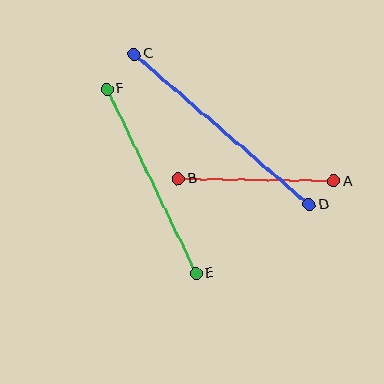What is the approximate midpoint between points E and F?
The midpoint is at approximately (151, 181) pixels.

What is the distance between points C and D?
The distance is approximately 231 pixels.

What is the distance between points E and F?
The distance is approximately 204 pixels.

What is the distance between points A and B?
The distance is approximately 155 pixels.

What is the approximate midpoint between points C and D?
The midpoint is at approximately (222, 129) pixels.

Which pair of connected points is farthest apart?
Points C and D are farthest apart.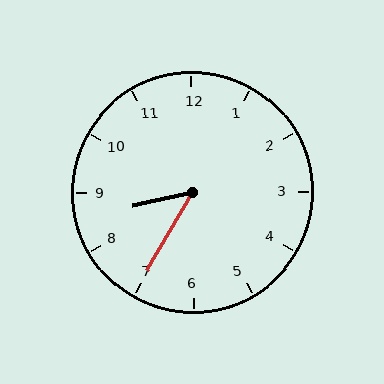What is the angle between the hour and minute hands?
Approximately 48 degrees.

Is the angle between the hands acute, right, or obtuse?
It is acute.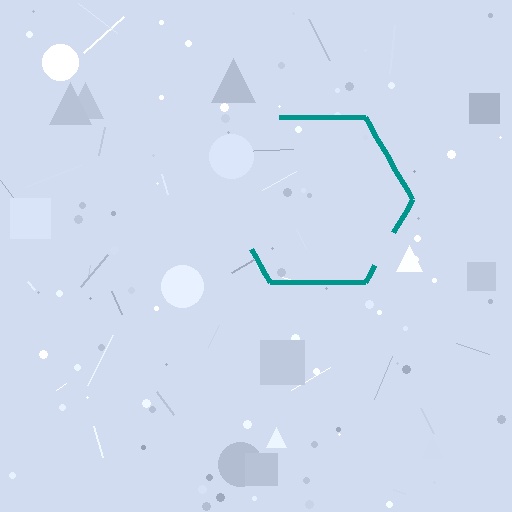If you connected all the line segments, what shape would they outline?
They would outline a hexagon.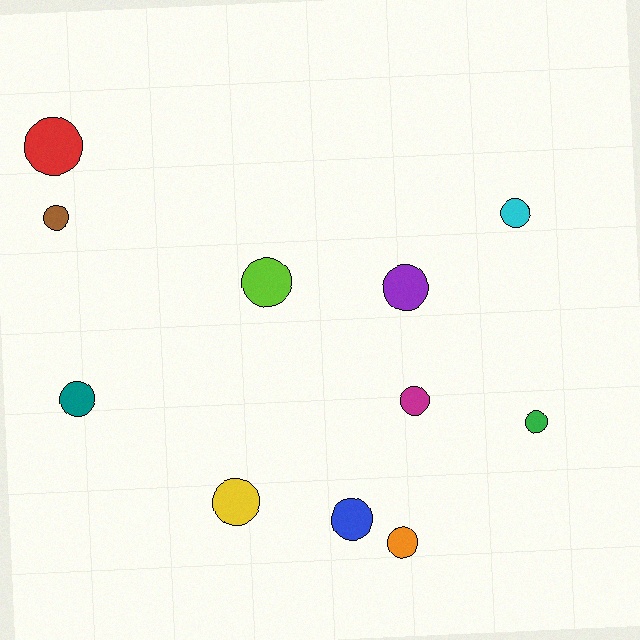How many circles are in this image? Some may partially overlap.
There are 11 circles.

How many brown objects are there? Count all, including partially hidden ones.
There is 1 brown object.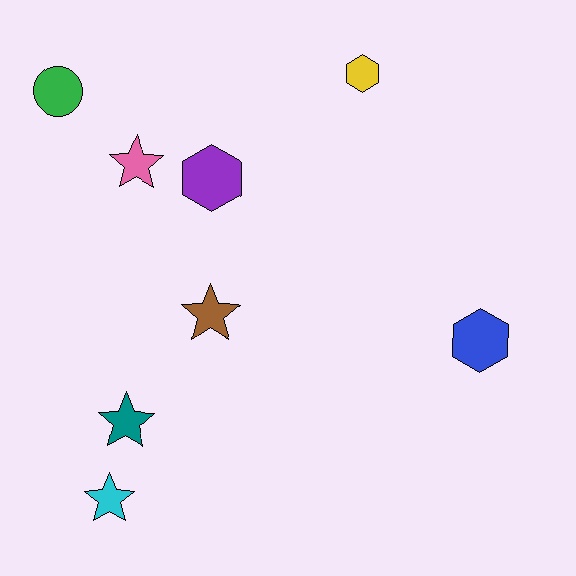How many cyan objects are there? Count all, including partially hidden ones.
There is 1 cyan object.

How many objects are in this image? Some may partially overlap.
There are 8 objects.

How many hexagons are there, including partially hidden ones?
There are 3 hexagons.